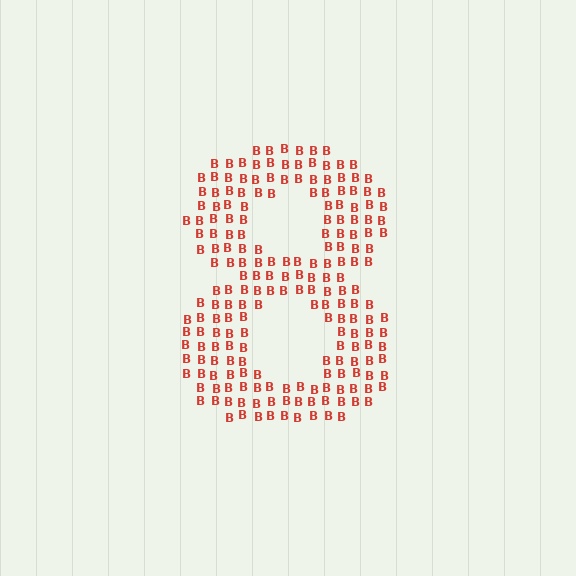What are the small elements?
The small elements are letter B's.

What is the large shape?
The large shape is the digit 8.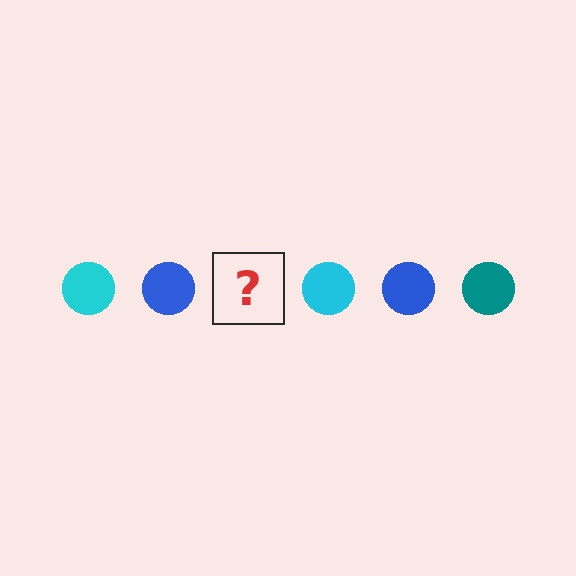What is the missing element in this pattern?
The missing element is a teal circle.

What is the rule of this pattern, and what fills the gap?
The rule is that the pattern cycles through cyan, blue, teal circles. The gap should be filled with a teal circle.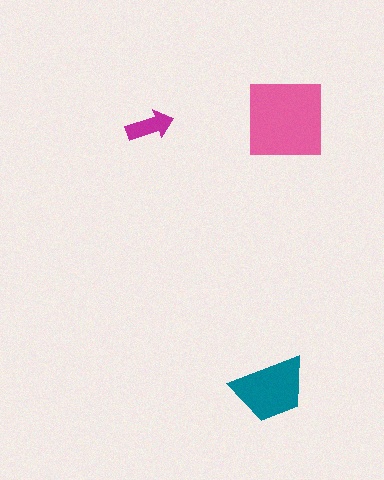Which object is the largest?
The pink square.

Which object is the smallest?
The magenta arrow.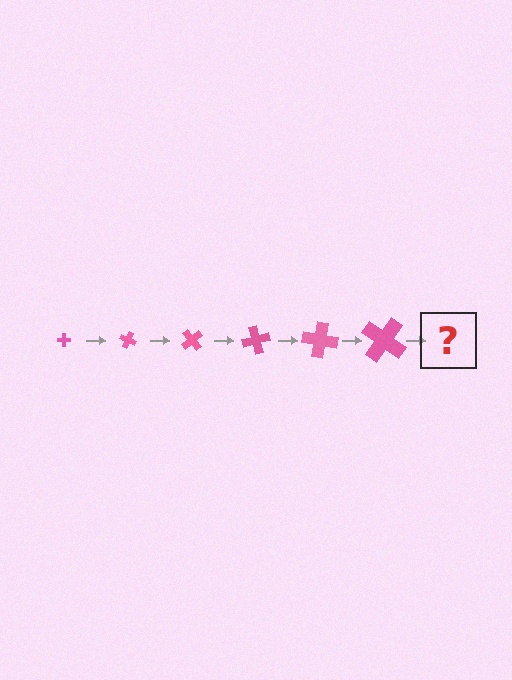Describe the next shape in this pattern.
It should be a cross, larger than the previous one and rotated 150 degrees from the start.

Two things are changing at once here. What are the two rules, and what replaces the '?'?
The two rules are that the cross grows larger each step and it rotates 25 degrees each step. The '?' should be a cross, larger than the previous one and rotated 150 degrees from the start.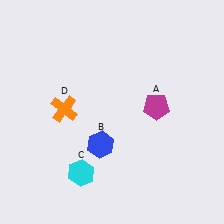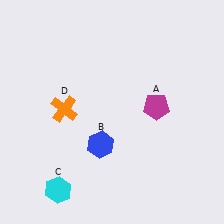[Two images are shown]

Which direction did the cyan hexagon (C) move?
The cyan hexagon (C) moved left.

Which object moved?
The cyan hexagon (C) moved left.